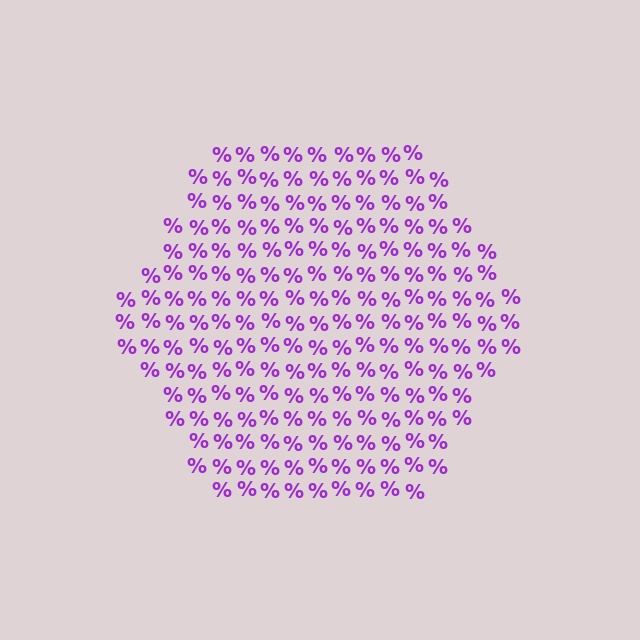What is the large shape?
The large shape is a hexagon.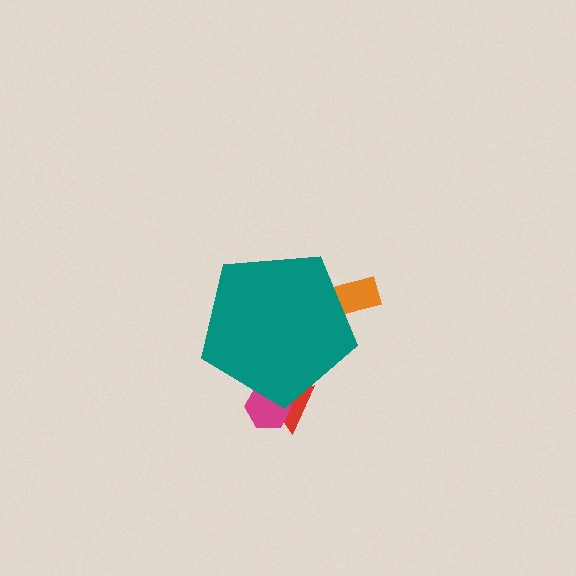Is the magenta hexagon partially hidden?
Yes, the magenta hexagon is partially hidden behind the teal pentagon.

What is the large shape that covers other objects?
A teal pentagon.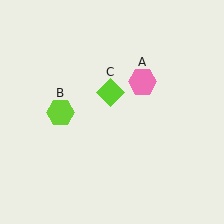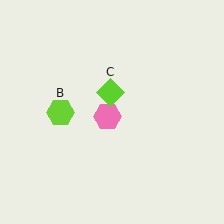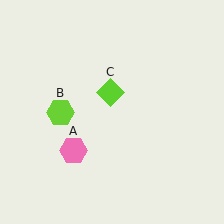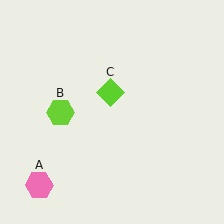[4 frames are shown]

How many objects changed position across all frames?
1 object changed position: pink hexagon (object A).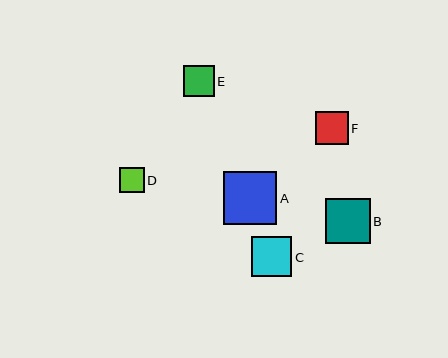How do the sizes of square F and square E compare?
Square F and square E are approximately the same size.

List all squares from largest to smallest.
From largest to smallest: A, B, C, F, E, D.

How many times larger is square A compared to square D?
Square A is approximately 2.1 times the size of square D.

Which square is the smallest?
Square D is the smallest with a size of approximately 25 pixels.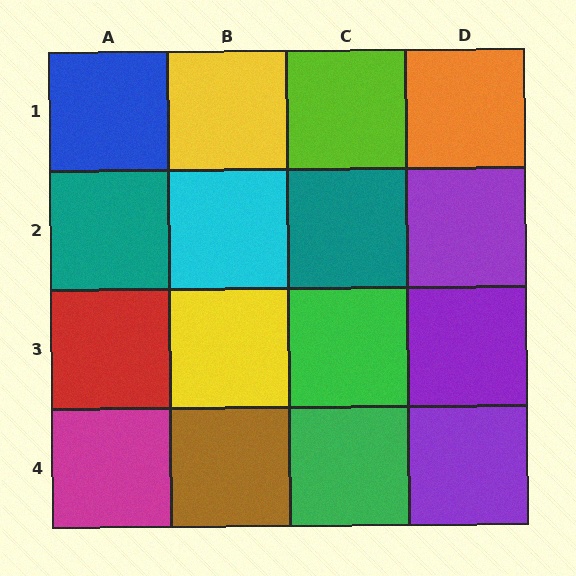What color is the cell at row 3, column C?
Green.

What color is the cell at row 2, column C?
Teal.